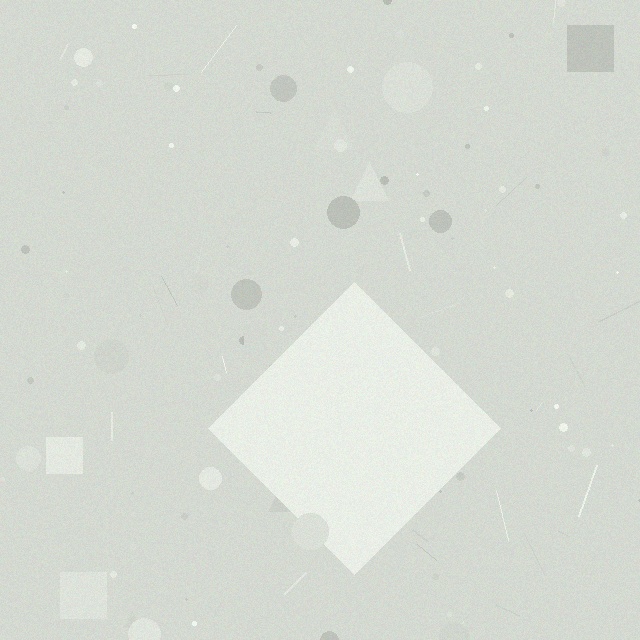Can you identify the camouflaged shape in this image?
The camouflaged shape is a diamond.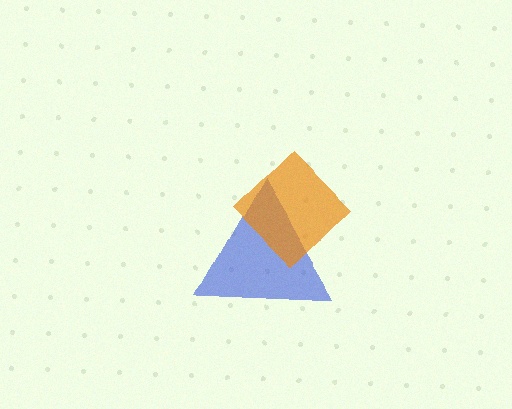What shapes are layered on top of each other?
The layered shapes are: a blue triangle, an orange diamond.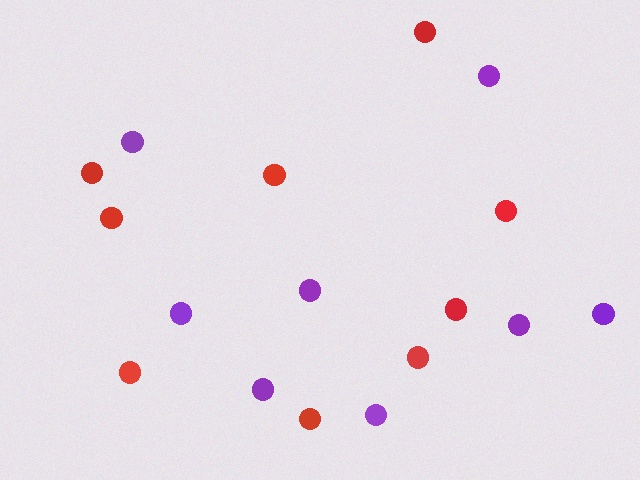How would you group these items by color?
There are 2 groups: one group of red circles (9) and one group of purple circles (8).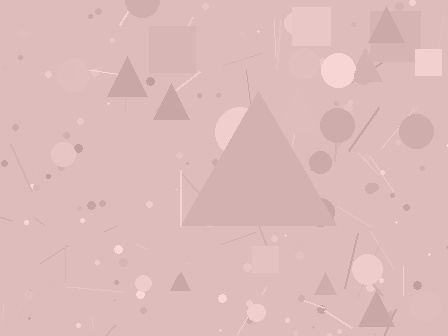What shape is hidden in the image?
A triangle is hidden in the image.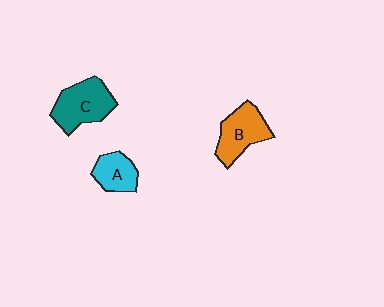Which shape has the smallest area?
Shape A (cyan).